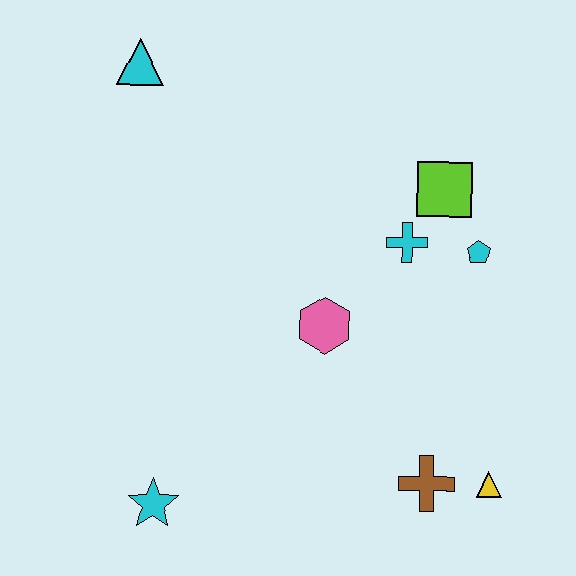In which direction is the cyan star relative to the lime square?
The cyan star is below the lime square.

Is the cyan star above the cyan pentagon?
No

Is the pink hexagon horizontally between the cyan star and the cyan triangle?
No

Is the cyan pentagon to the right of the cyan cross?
Yes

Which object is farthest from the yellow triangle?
The cyan triangle is farthest from the yellow triangle.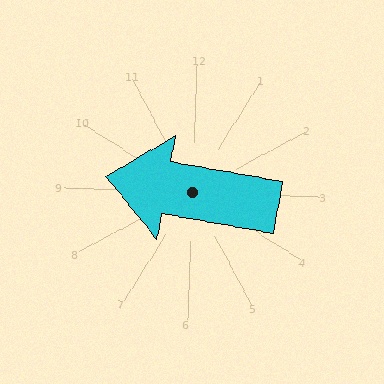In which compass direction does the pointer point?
West.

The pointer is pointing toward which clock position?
Roughly 9 o'clock.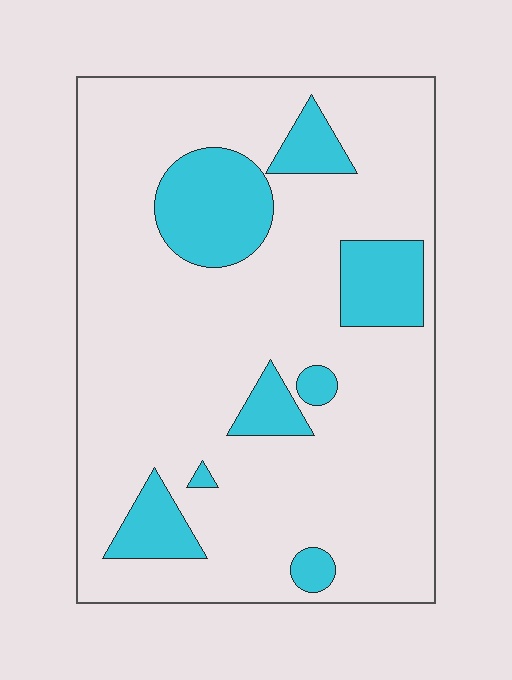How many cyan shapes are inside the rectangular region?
8.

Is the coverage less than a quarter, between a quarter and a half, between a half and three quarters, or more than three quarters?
Less than a quarter.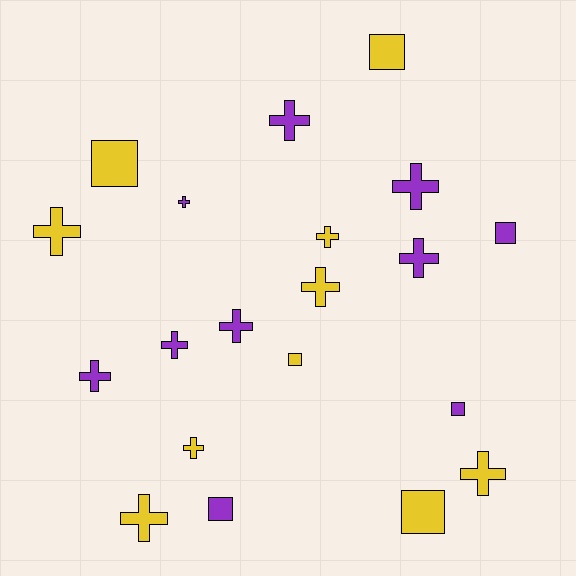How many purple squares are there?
There are 3 purple squares.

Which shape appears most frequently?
Cross, with 13 objects.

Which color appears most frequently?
Yellow, with 10 objects.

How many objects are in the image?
There are 20 objects.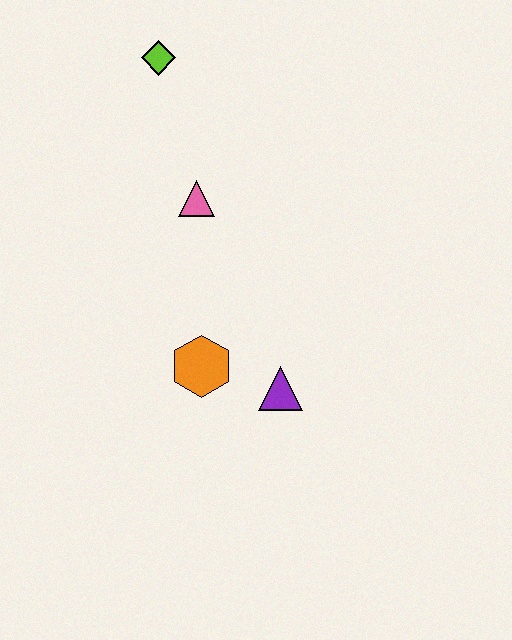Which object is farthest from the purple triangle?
The lime diamond is farthest from the purple triangle.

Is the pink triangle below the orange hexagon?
No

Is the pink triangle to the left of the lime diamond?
No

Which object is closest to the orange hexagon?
The purple triangle is closest to the orange hexagon.